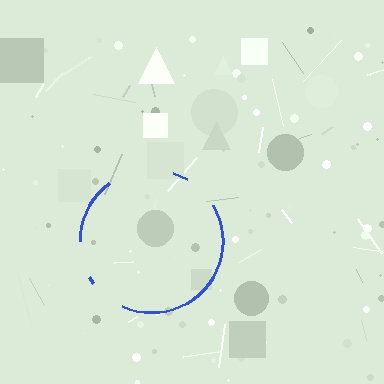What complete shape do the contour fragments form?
The contour fragments form a circle.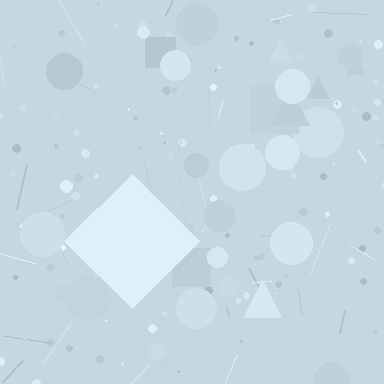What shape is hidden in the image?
A diamond is hidden in the image.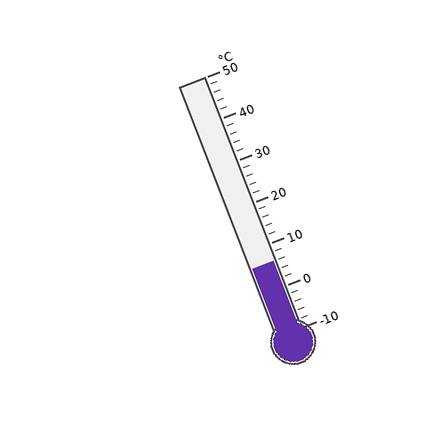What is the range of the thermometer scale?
The thermometer scale ranges from -10°C to 50°C.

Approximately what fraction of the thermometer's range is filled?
The thermometer is filled to approximately 25% of its range.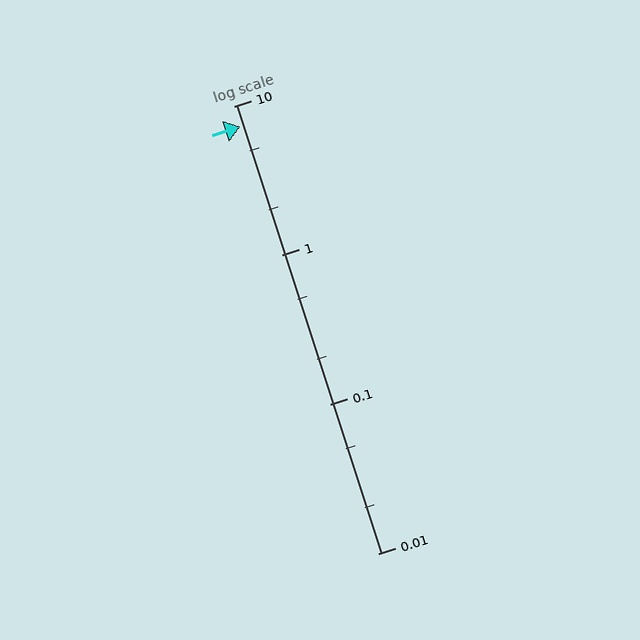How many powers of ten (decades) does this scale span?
The scale spans 3 decades, from 0.01 to 10.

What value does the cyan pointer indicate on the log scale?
The pointer indicates approximately 7.3.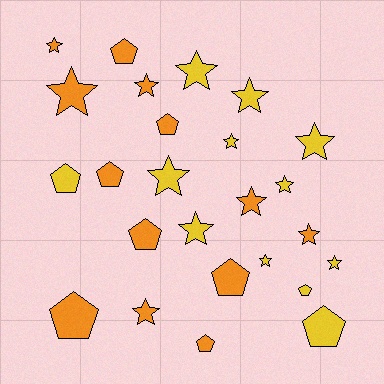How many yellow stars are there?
There are 9 yellow stars.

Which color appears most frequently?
Orange, with 13 objects.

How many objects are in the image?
There are 25 objects.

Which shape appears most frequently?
Star, with 15 objects.